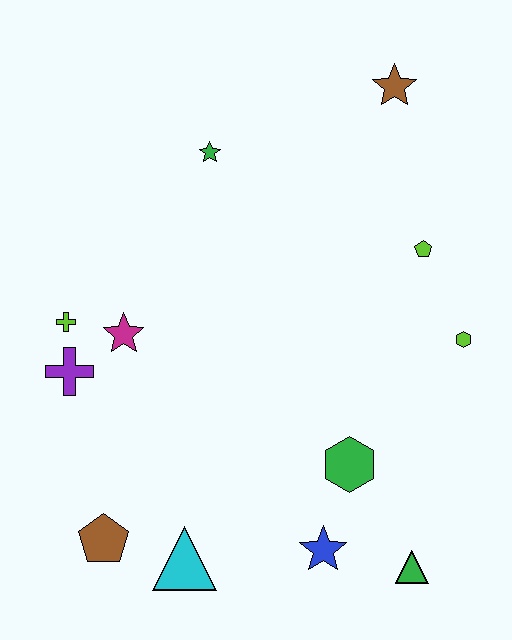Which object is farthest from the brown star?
The brown pentagon is farthest from the brown star.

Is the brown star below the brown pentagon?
No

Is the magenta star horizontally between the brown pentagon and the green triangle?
Yes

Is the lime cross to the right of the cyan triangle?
No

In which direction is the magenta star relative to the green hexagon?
The magenta star is to the left of the green hexagon.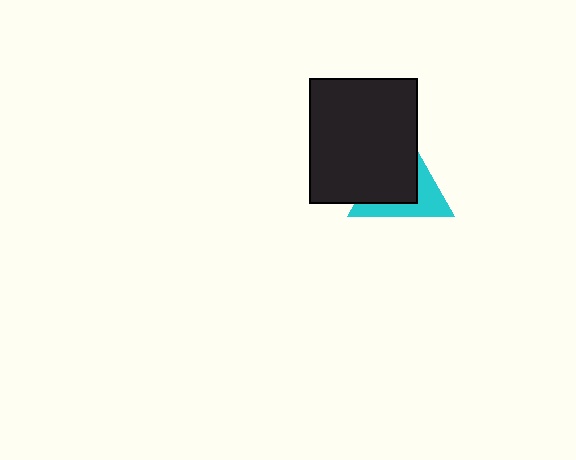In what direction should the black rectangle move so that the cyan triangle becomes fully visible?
The black rectangle should move toward the upper-left. That is the shortest direction to clear the overlap and leave the cyan triangle fully visible.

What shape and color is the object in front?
The object in front is a black rectangle.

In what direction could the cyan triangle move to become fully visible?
The cyan triangle could move toward the lower-right. That would shift it out from behind the black rectangle entirely.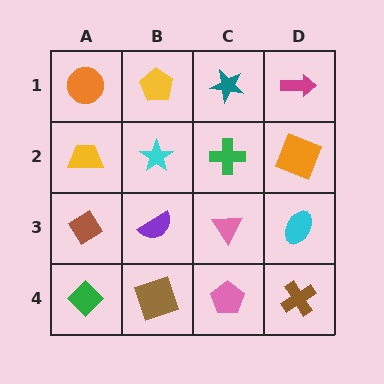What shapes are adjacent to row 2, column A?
An orange circle (row 1, column A), a brown diamond (row 3, column A), a cyan star (row 2, column B).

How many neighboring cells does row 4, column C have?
3.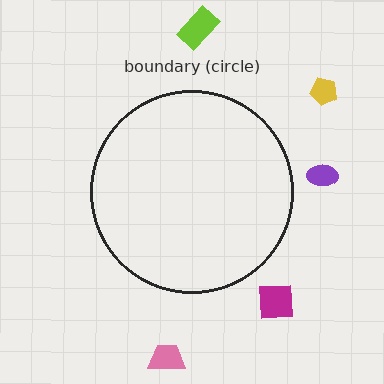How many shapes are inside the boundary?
0 inside, 5 outside.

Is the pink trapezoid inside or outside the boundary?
Outside.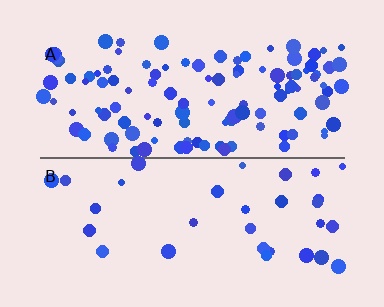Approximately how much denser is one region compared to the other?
Approximately 3.5× — region A over region B.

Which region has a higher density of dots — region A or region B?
A (the top).